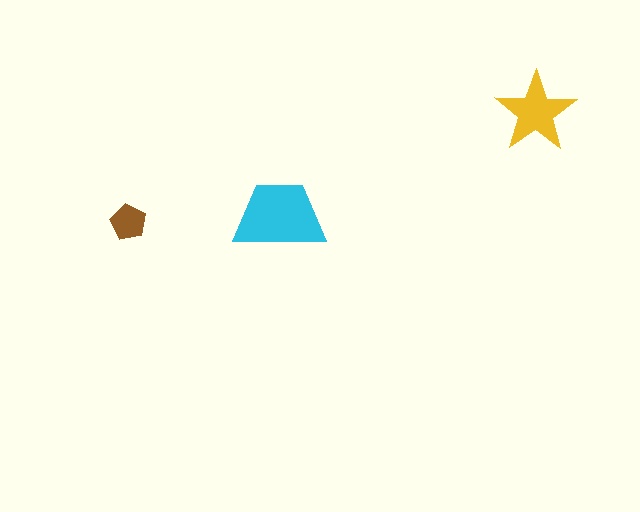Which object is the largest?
The cyan trapezoid.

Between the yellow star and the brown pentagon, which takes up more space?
The yellow star.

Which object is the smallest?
The brown pentagon.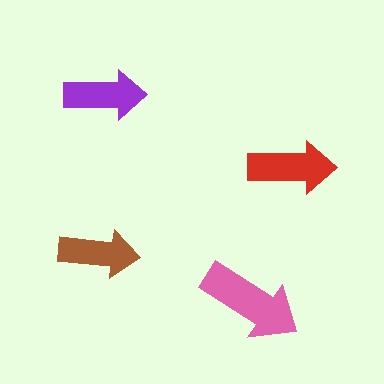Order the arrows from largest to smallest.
the pink one, the red one, the purple one, the brown one.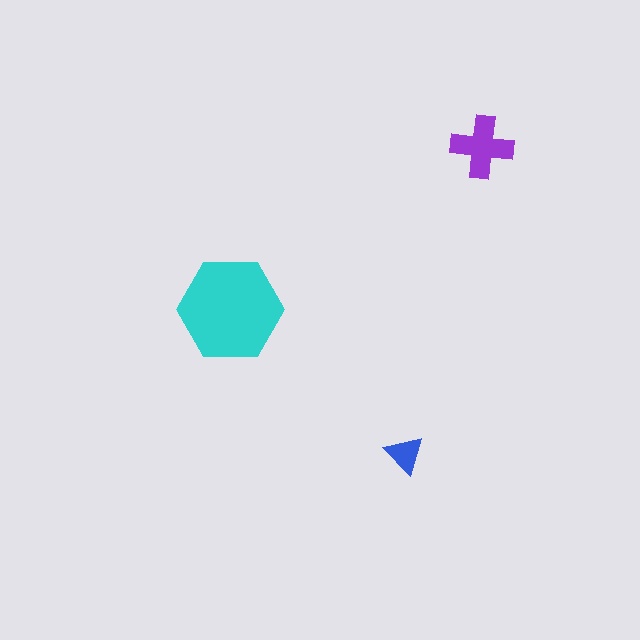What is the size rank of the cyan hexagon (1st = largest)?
1st.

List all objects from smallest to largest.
The blue triangle, the purple cross, the cyan hexagon.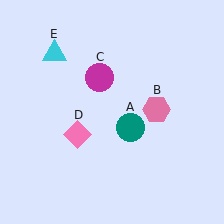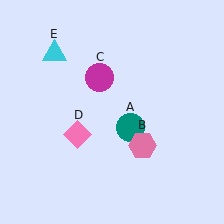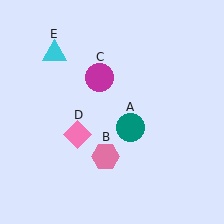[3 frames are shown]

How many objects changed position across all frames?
1 object changed position: pink hexagon (object B).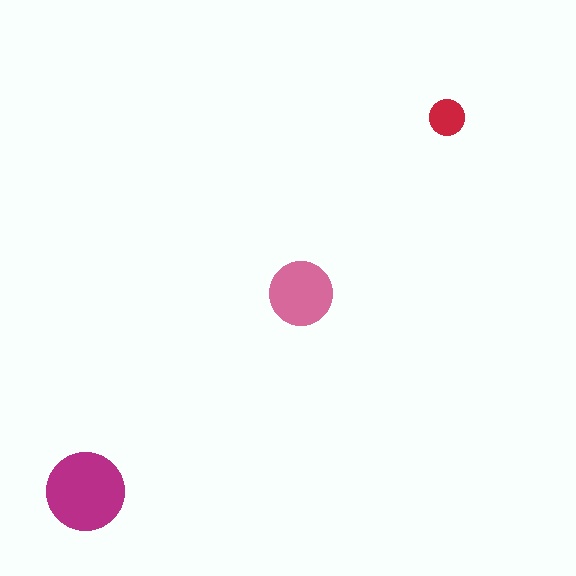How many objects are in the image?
There are 3 objects in the image.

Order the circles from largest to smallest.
the magenta one, the pink one, the red one.